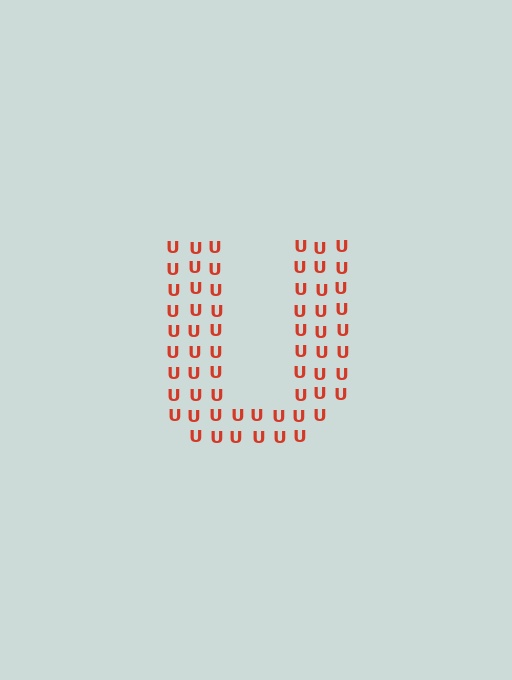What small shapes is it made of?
It is made of small letter U's.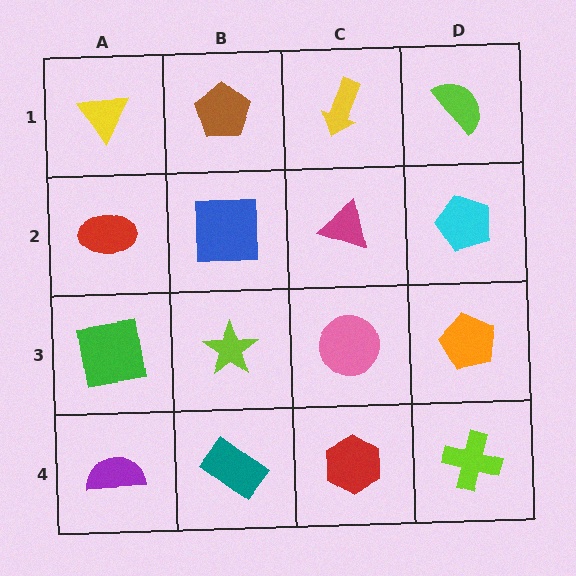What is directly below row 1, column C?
A magenta triangle.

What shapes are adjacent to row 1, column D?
A cyan pentagon (row 2, column D), a yellow arrow (row 1, column C).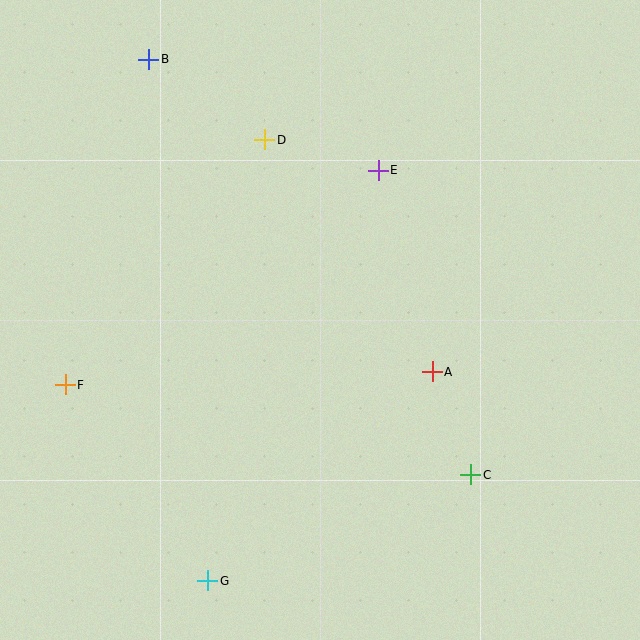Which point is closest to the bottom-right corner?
Point C is closest to the bottom-right corner.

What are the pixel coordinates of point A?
Point A is at (432, 372).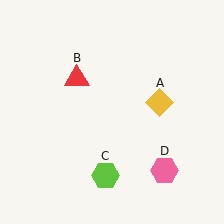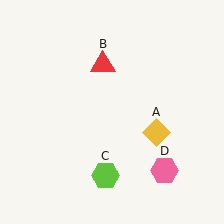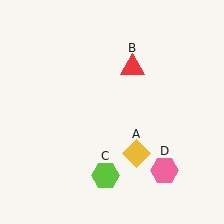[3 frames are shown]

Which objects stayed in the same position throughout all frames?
Lime hexagon (object C) and pink hexagon (object D) remained stationary.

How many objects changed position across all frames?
2 objects changed position: yellow diamond (object A), red triangle (object B).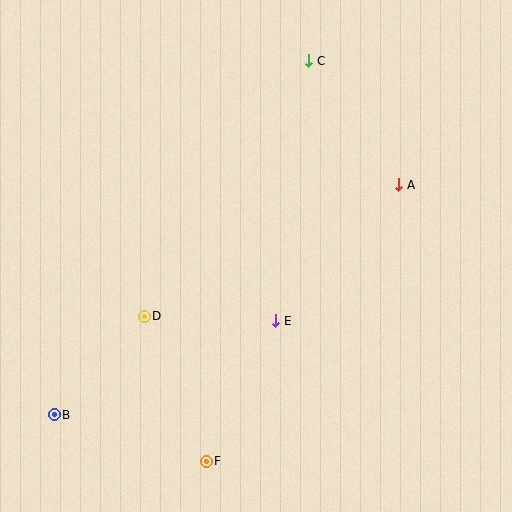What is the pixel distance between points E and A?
The distance between E and A is 184 pixels.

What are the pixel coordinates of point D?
Point D is at (144, 316).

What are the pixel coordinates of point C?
Point C is at (309, 61).